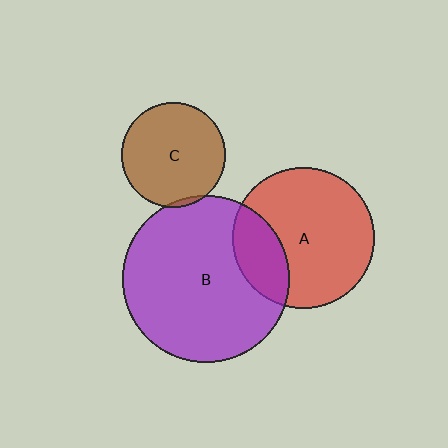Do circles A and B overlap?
Yes.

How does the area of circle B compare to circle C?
Approximately 2.6 times.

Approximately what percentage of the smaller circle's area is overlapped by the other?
Approximately 25%.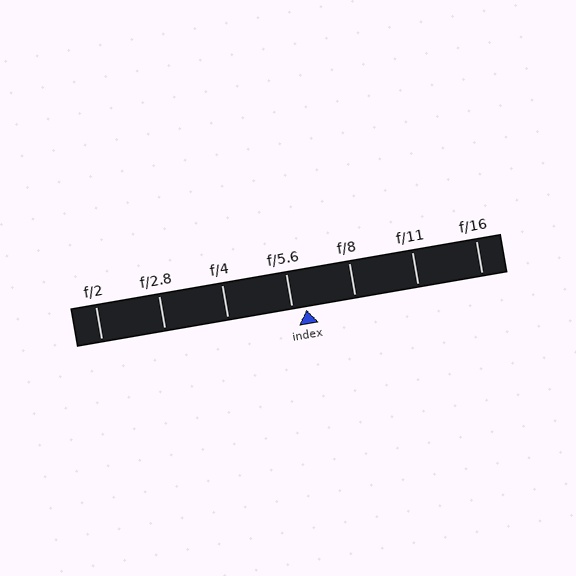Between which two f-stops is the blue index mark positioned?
The index mark is between f/5.6 and f/8.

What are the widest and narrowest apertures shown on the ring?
The widest aperture shown is f/2 and the narrowest is f/16.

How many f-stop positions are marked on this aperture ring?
There are 7 f-stop positions marked.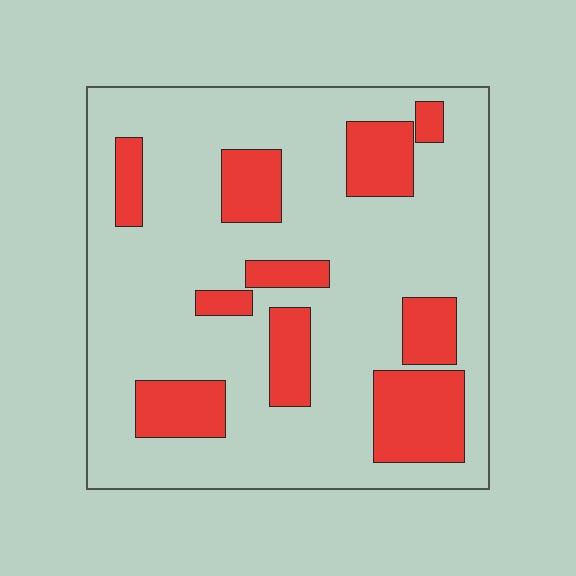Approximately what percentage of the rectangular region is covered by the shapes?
Approximately 25%.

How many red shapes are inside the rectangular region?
10.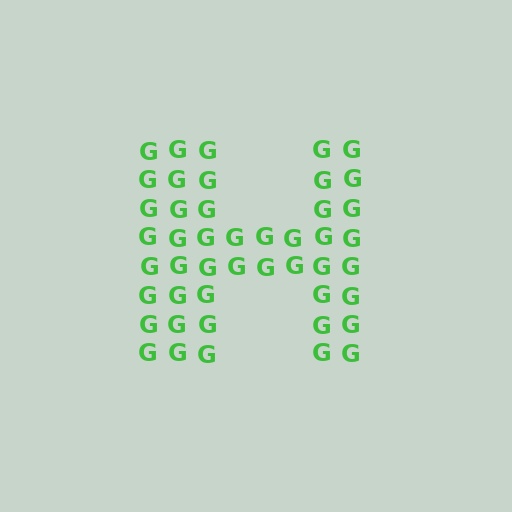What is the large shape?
The large shape is the letter H.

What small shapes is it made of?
It is made of small letter G's.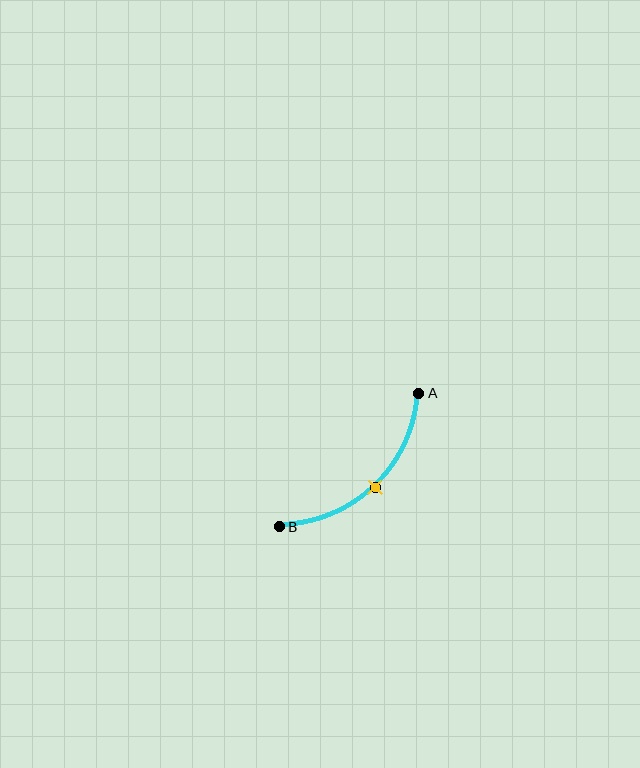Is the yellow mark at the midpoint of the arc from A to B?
Yes. The yellow mark lies on the arc at equal arc-length from both A and B — it is the arc midpoint.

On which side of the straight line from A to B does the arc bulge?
The arc bulges below and to the right of the straight line connecting A and B.